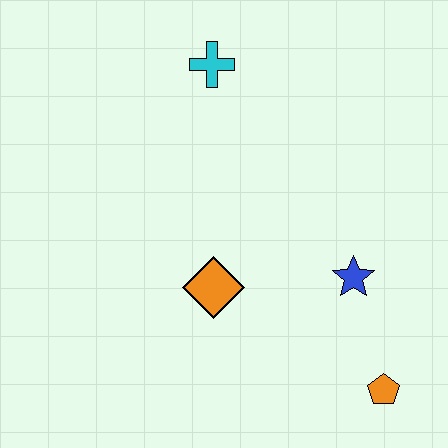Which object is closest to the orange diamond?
The blue star is closest to the orange diamond.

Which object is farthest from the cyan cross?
The orange pentagon is farthest from the cyan cross.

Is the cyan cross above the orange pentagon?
Yes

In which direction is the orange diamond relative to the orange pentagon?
The orange diamond is to the left of the orange pentagon.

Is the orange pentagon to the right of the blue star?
Yes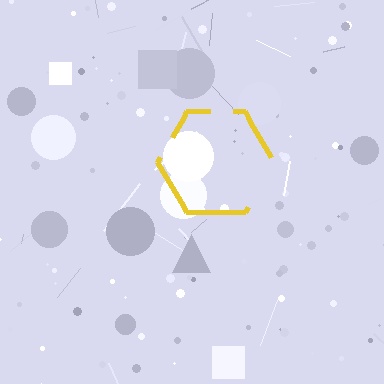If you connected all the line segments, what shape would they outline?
They would outline a hexagon.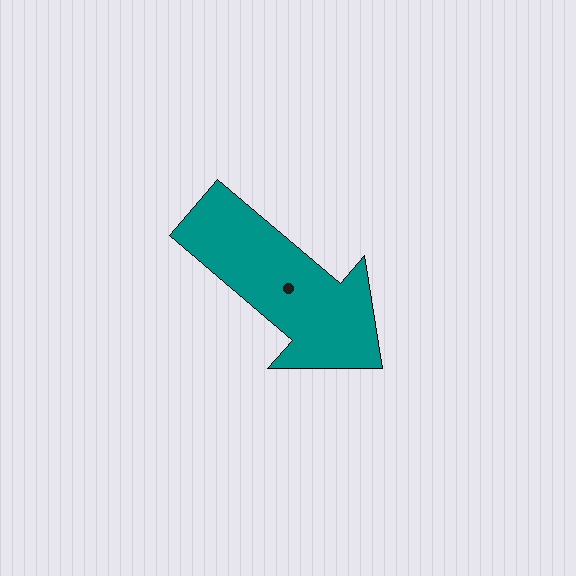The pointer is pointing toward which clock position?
Roughly 4 o'clock.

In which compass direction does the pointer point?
Southeast.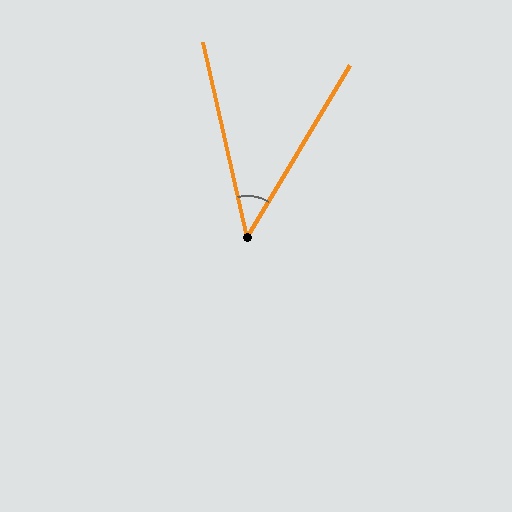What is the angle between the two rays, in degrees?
Approximately 44 degrees.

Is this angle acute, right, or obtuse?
It is acute.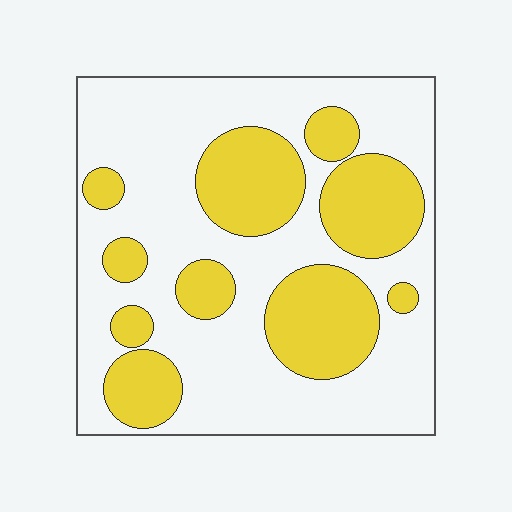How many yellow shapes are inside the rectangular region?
10.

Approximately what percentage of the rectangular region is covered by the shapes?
Approximately 35%.